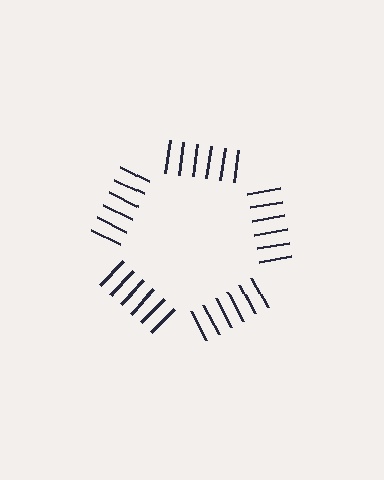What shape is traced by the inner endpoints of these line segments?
An illusory pentagon — the line segments terminate on its edges but no continuous stroke is drawn.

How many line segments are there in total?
30 — 6 along each of the 5 edges.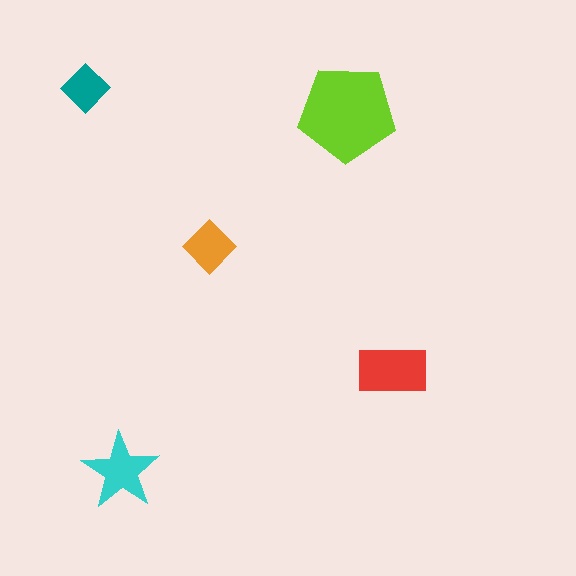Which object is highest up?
The teal diamond is topmost.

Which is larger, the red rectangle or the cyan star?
The red rectangle.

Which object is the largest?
The lime pentagon.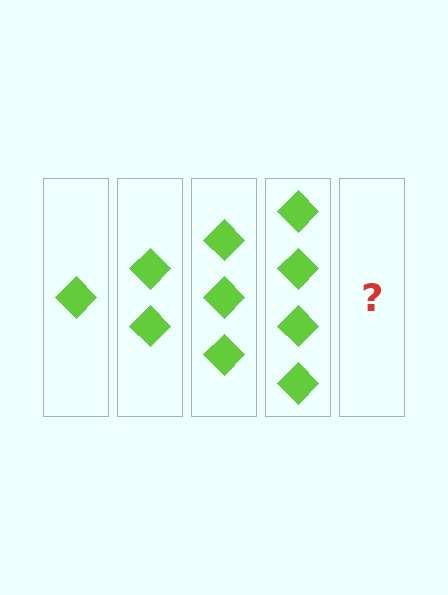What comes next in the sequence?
The next element should be 5 diamonds.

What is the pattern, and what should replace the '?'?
The pattern is that each step adds one more diamond. The '?' should be 5 diamonds.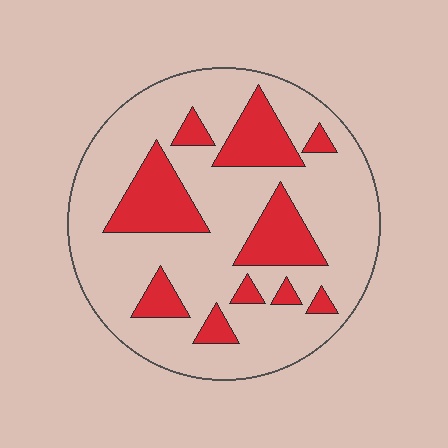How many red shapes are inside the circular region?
10.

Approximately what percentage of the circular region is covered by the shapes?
Approximately 25%.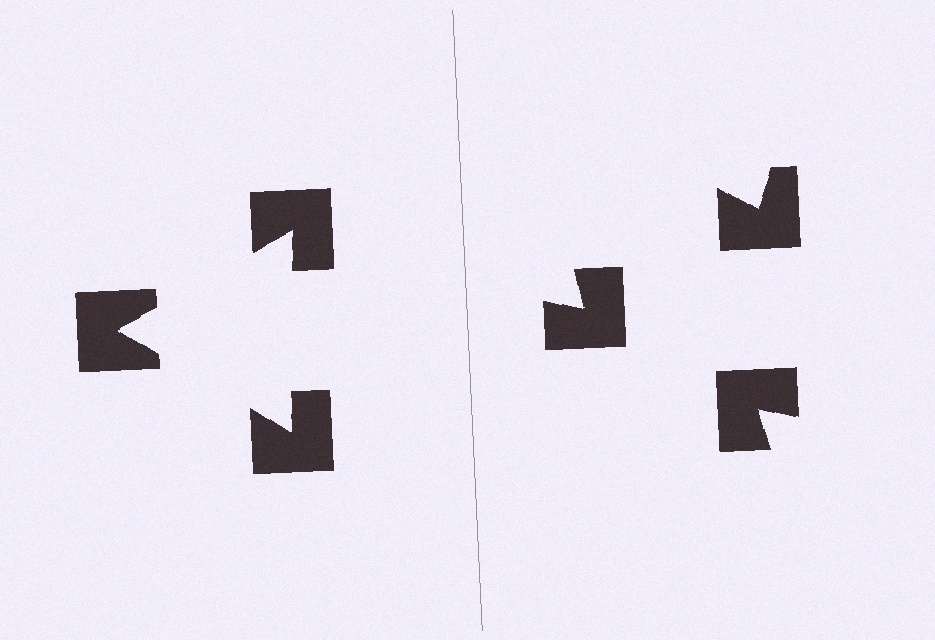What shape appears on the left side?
An illusory triangle.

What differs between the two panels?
The notched squares are positioned identically on both sides; only the wedge orientations differ. On the left they align to a triangle; on the right they are misaligned.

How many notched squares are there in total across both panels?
6 — 3 on each side.